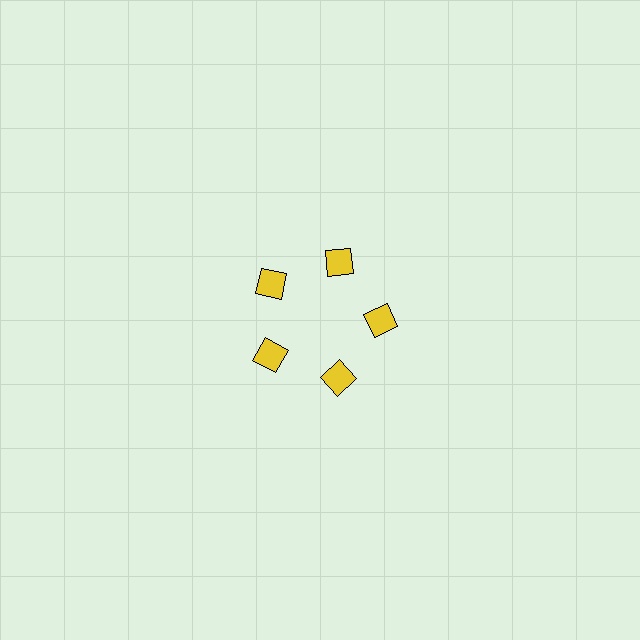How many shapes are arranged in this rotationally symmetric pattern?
There are 5 shapes, arranged in 5 groups of 1.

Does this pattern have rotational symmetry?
Yes, this pattern has 5-fold rotational symmetry. It looks the same after rotating 72 degrees around the center.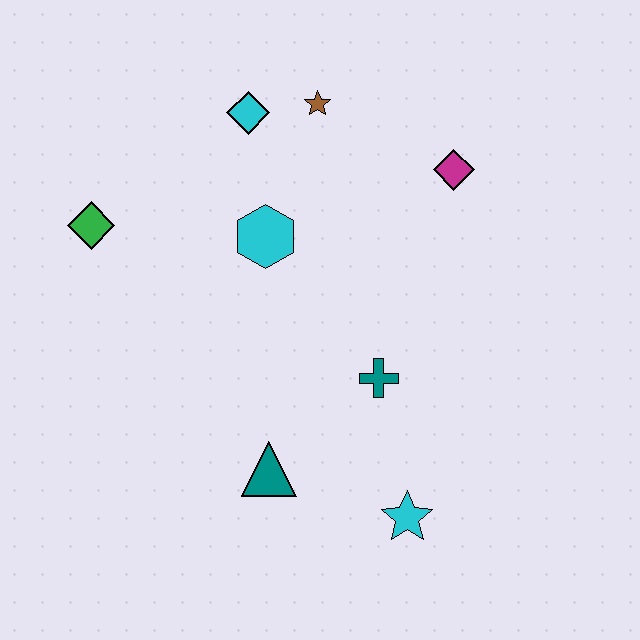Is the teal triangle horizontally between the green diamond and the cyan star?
Yes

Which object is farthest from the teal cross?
The green diamond is farthest from the teal cross.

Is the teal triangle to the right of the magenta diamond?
No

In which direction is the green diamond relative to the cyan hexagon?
The green diamond is to the left of the cyan hexagon.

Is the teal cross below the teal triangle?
No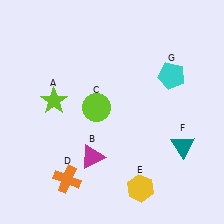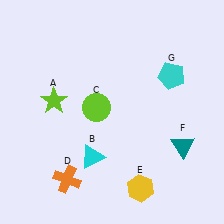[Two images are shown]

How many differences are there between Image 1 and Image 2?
There is 1 difference between the two images.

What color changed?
The triangle (B) changed from magenta in Image 1 to cyan in Image 2.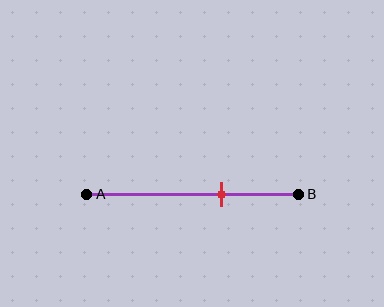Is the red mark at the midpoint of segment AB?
No, the mark is at about 65% from A, not at the 50% midpoint.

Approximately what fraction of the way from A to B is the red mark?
The red mark is approximately 65% of the way from A to B.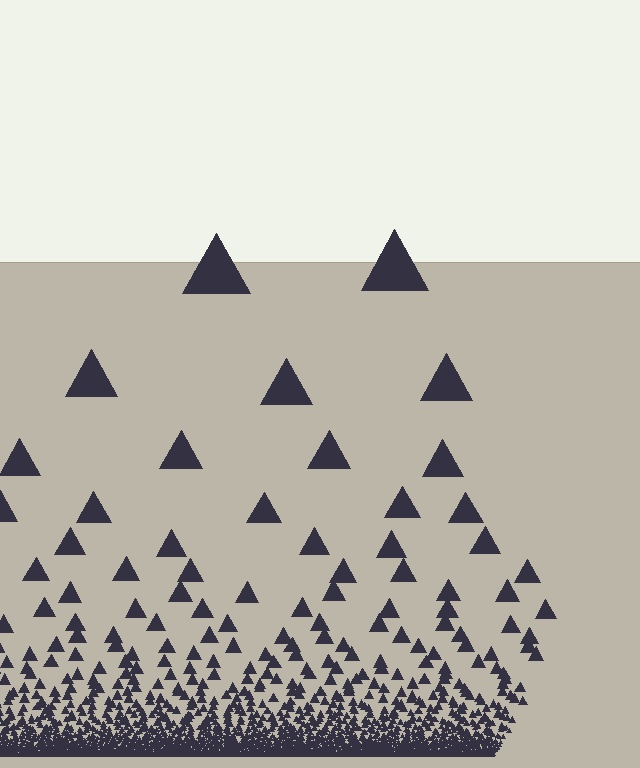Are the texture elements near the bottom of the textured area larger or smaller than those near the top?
Smaller. The gradient is inverted — elements near the bottom are smaller and denser.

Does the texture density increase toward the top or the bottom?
Density increases toward the bottom.